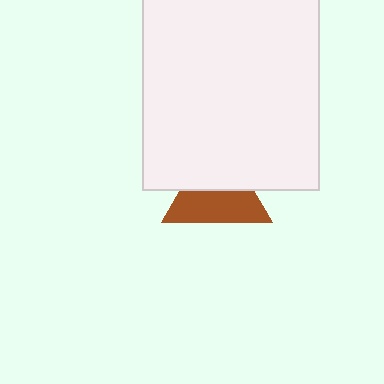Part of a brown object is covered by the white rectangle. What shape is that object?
It is a triangle.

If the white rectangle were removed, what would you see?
You would see the complete brown triangle.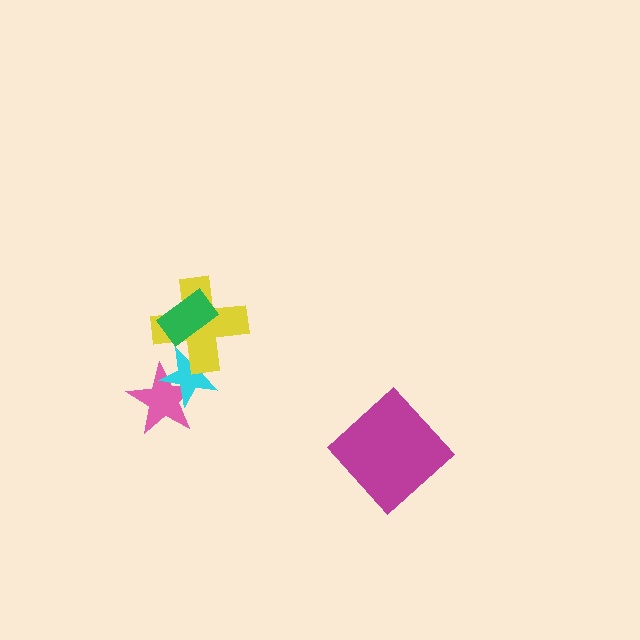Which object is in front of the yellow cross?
The green rectangle is in front of the yellow cross.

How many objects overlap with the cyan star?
2 objects overlap with the cyan star.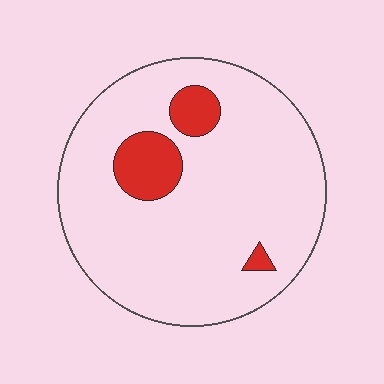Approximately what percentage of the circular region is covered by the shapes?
Approximately 10%.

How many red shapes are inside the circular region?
3.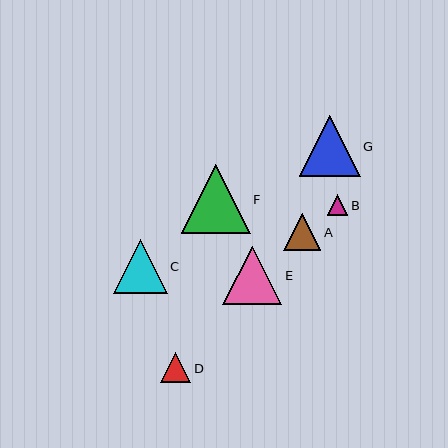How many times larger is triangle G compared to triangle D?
Triangle G is approximately 2.0 times the size of triangle D.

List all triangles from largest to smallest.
From largest to smallest: F, G, E, C, A, D, B.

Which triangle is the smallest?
Triangle B is the smallest with a size of approximately 20 pixels.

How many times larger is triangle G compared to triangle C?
Triangle G is approximately 1.1 times the size of triangle C.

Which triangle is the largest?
Triangle F is the largest with a size of approximately 69 pixels.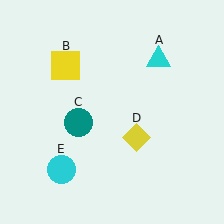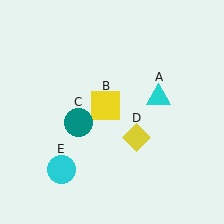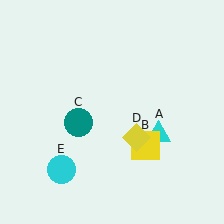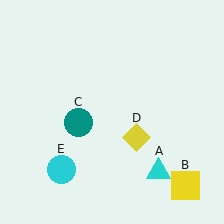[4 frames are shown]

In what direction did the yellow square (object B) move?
The yellow square (object B) moved down and to the right.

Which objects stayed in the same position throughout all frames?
Teal circle (object C) and yellow diamond (object D) and cyan circle (object E) remained stationary.